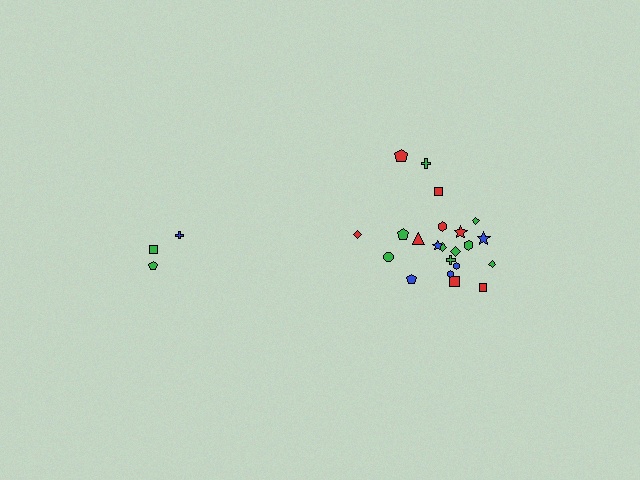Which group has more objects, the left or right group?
The right group.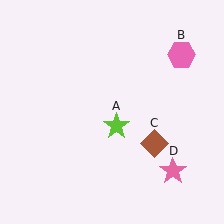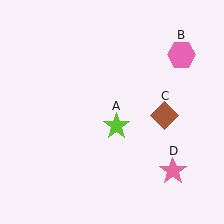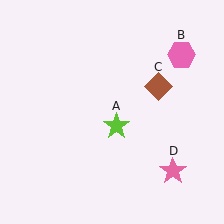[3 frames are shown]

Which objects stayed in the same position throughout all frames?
Lime star (object A) and pink hexagon (object B) and pink star (object D) remained stationary.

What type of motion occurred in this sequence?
The brown diamond (object C) rotated counterclockwise around the center of the scene.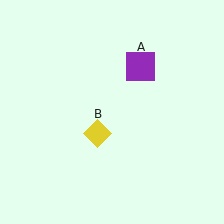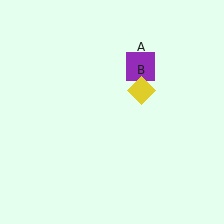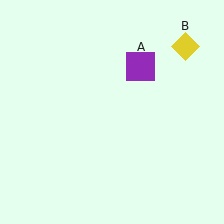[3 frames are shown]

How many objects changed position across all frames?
1 object changed position: yellow diamond (object B).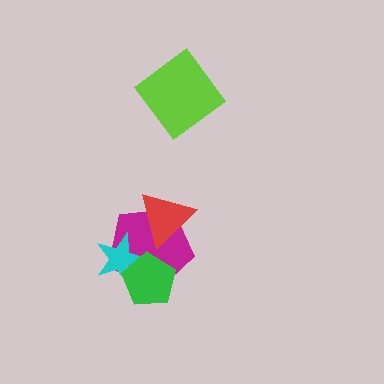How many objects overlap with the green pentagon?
2 objects overlap with the green pentagon.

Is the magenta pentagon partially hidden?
Yes, it is partially covered by another shape.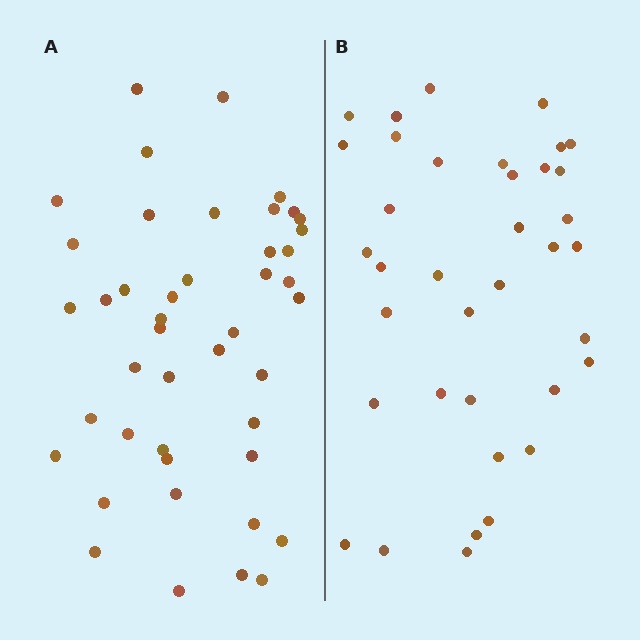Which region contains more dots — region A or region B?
Region A (the left region) has more dots.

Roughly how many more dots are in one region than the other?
Region A has roughly 8 or so more dots than region B.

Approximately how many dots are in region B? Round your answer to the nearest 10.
About 40 dots. (The exact count is 37, which rounds to 40.)